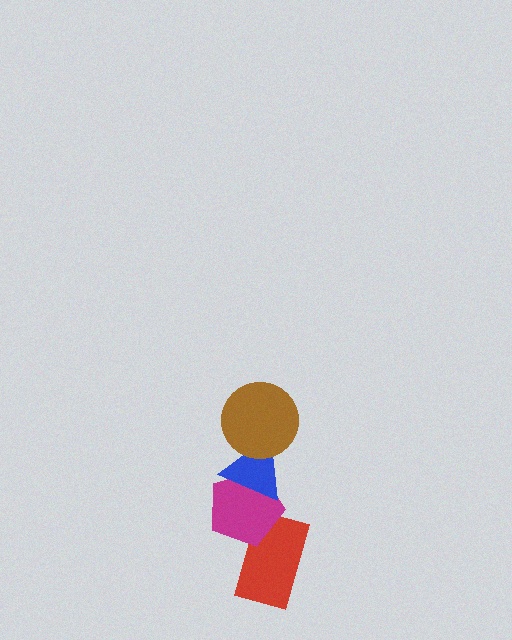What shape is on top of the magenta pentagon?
The blue triangle is on top of the magenta pentagon.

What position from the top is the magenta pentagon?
The magenta pentagon is 3rd from the top.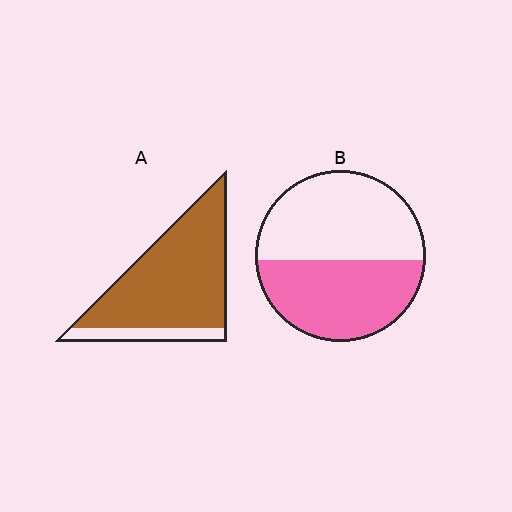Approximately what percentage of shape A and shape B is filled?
A is approximately 85% and B is approximately 45%.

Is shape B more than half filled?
Roughly half.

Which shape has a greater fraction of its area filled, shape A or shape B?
Shape A.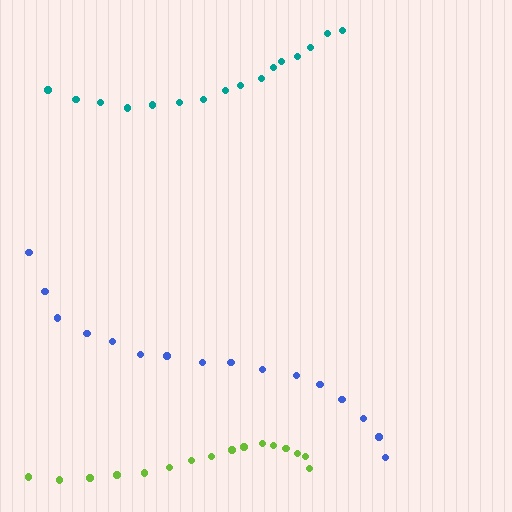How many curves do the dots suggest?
There are 3 distinct paths.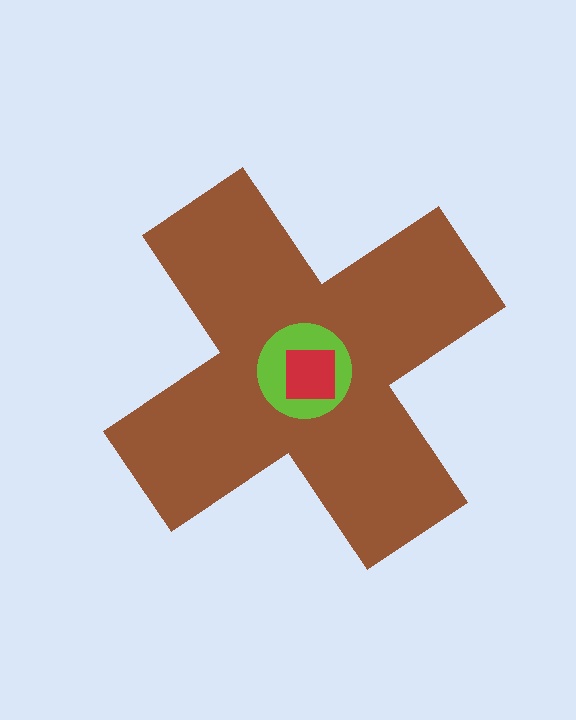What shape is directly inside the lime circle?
The red square.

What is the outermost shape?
The brown cross.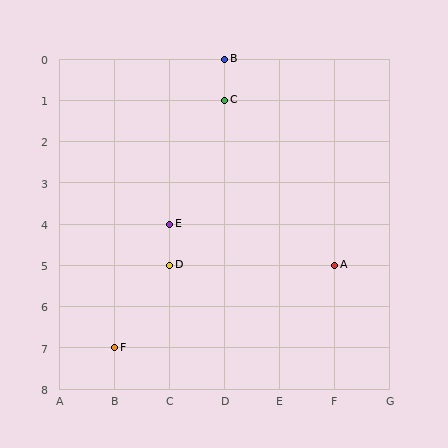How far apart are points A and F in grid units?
Points A and F are 4 columns and 2 rows apart (about 4.5 grid units diagonally).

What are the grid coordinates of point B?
Point B is at grid coordinates (D, 0).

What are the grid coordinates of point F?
Point F is at grid coordinates (B, 7).